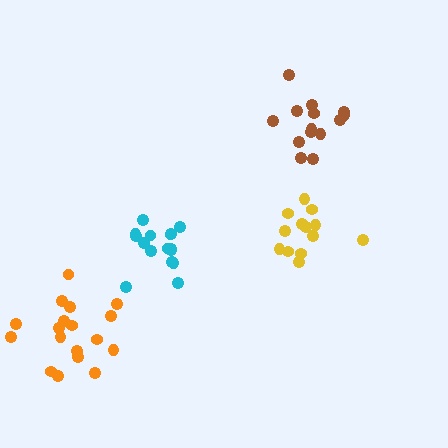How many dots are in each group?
Group 1: 13 dots, Group 2: 18 dots, Group 3: 16 dots, Group 4: 14 dots (61 total).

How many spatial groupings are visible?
There are 4 spatial groupings.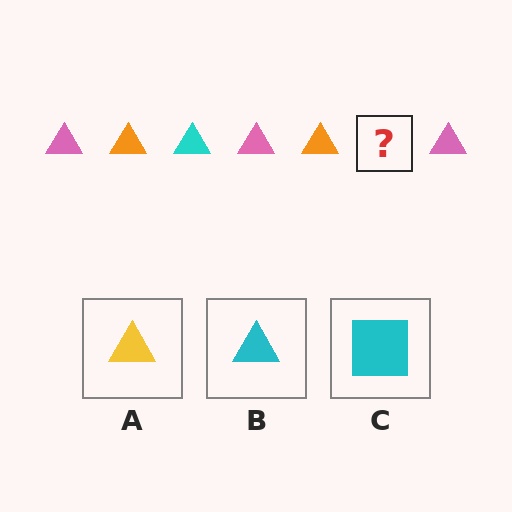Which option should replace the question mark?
Option B.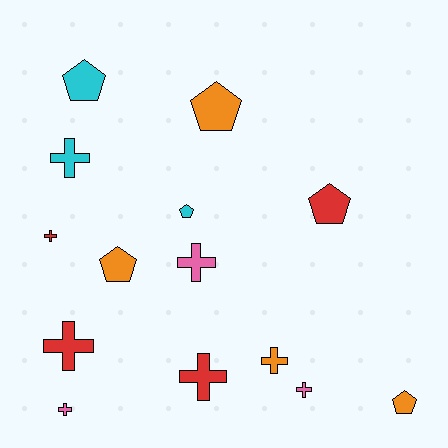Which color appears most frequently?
Red, with 4 objects.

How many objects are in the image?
There are 14 objects.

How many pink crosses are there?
There are 3 pink crosses.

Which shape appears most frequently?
Cross, with 8 objects.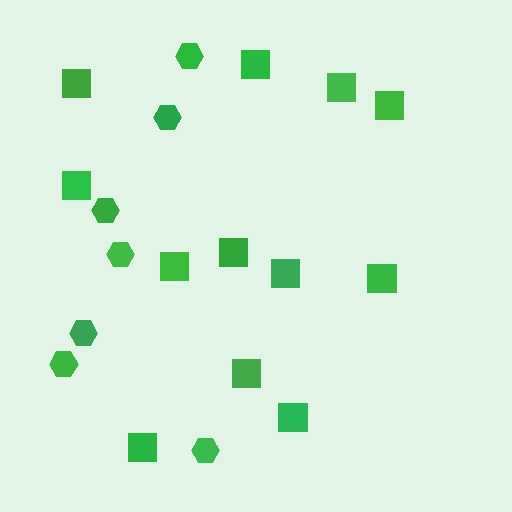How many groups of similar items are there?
There are 2 groups: one group of squares (12) and one group of hexagons (7).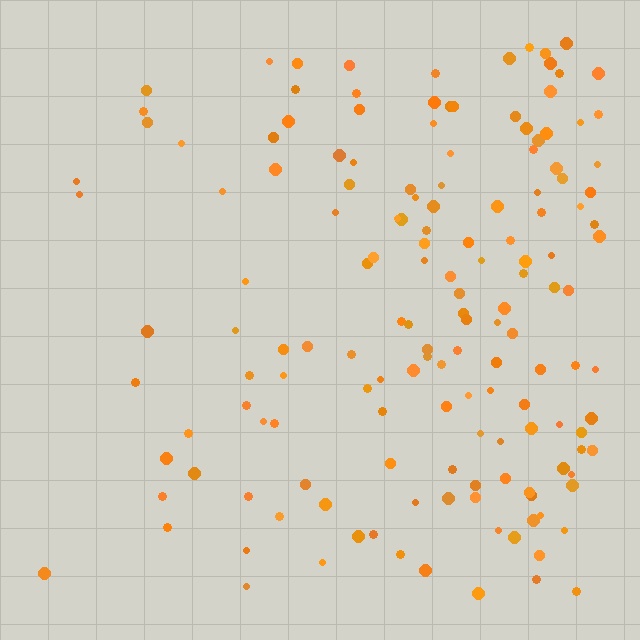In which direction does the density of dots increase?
From left to right, with the right side densest.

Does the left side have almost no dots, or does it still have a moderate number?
Still a moderate number, just noticeably fewer than the right.